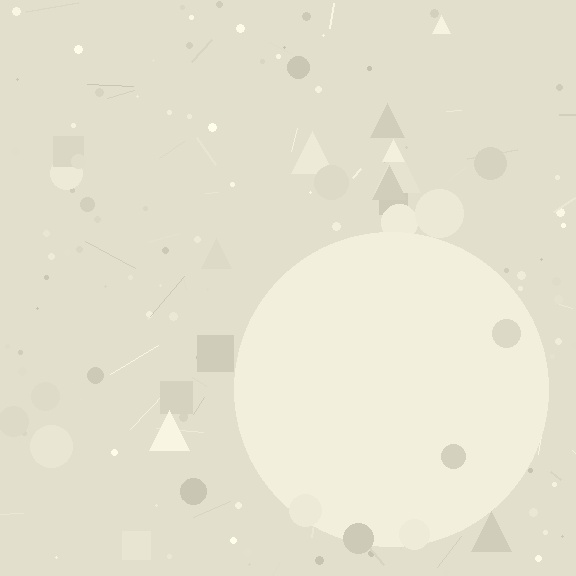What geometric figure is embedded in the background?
A circle is embedded in the background.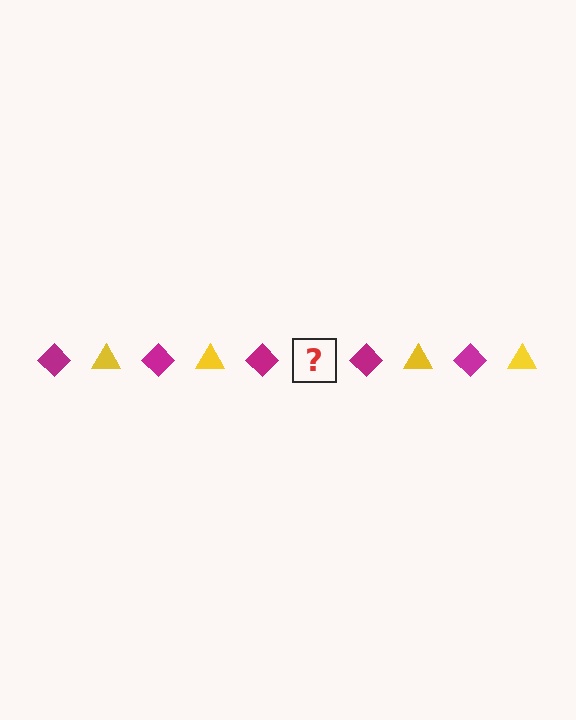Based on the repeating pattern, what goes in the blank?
The blank should be a yellow triangle.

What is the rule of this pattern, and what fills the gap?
The rule is that the pattern alternates between magenta diamond and yellow triangle. The gap should be filled with a yellow triangle.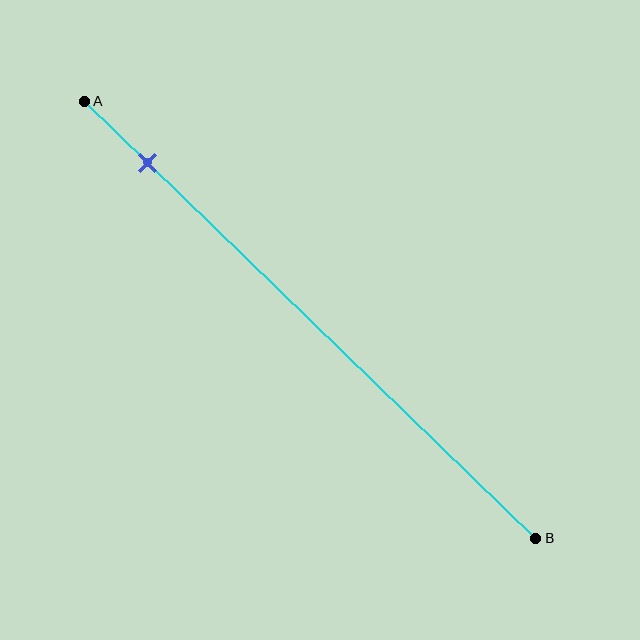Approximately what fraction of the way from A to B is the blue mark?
The blue mark is approximately 15% of the way from A to B.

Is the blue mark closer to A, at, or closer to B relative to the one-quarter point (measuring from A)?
The blue mark is closer to point A than the one-quarter point of segment AB.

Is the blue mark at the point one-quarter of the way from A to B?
No, the mark is at about 15% from A, not at the 25% one-quarter point.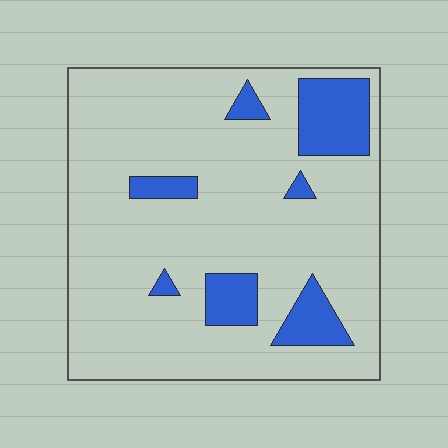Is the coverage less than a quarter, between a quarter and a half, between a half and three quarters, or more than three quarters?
Less than a quarter.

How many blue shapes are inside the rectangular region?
7.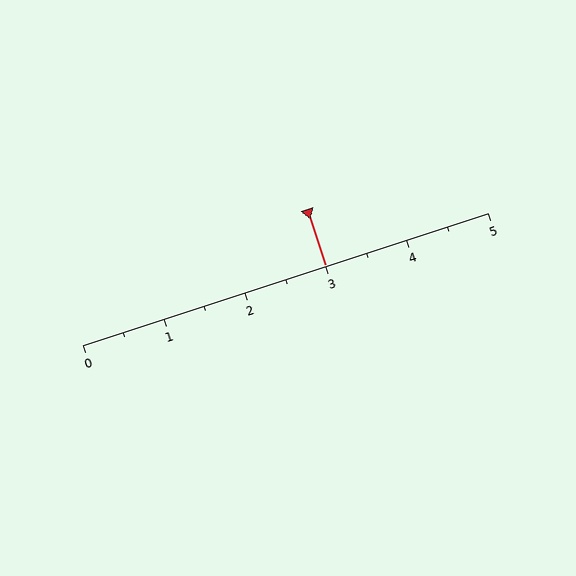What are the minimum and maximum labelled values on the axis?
The axis runs from 0 to 5.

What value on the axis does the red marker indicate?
The marker indicates approximately 3.